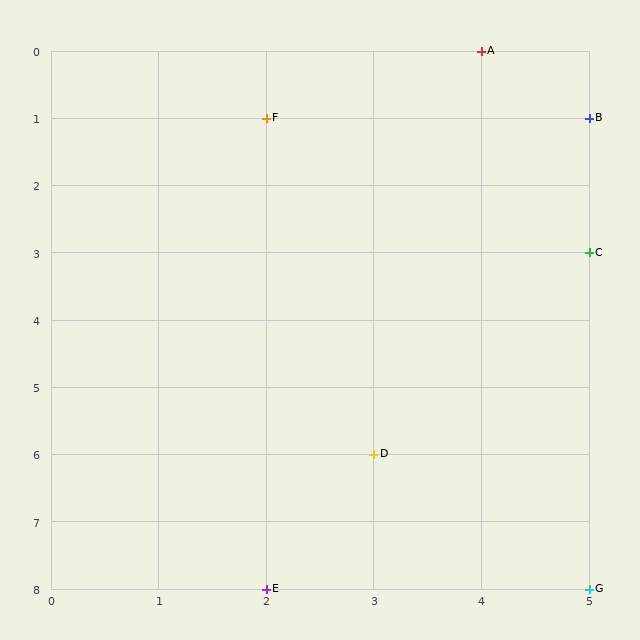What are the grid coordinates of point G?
Point G is at grid coordinates (5, 8).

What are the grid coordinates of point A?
Point A is at grid coordinates (4, 0).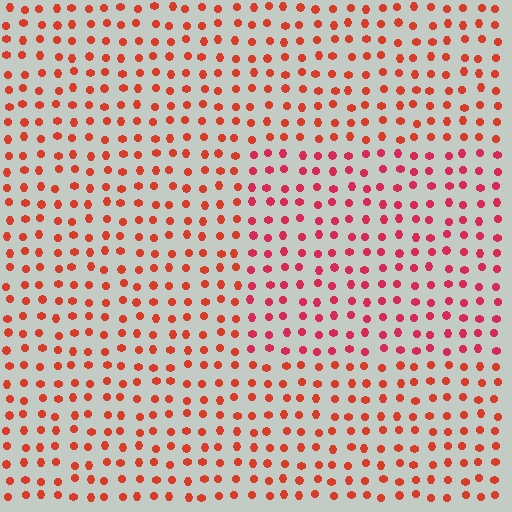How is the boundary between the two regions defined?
The boundary is defined purely by a slight shift in hue (about 22 degrees). Spacing, size, and orientation are identical on both sides.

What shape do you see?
I see a rectangle.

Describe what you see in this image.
The image is filled with small red elements in a uniform arrangement. A rectangle-shaped region is visible where the elements are tinted to a slightly different hue, forming a subtle color boundary.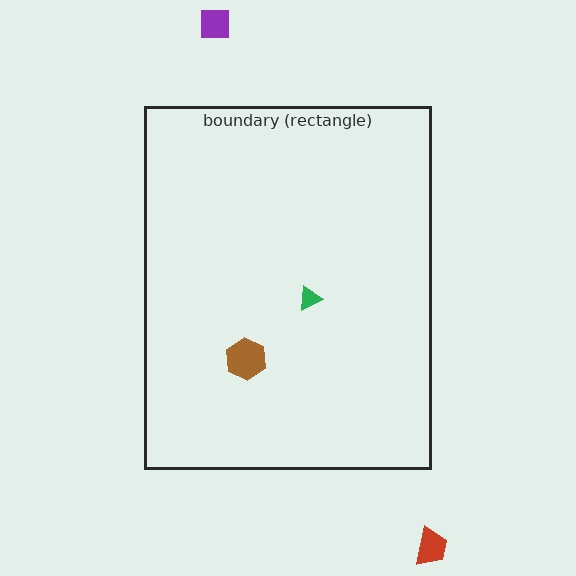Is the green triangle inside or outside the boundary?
Inside.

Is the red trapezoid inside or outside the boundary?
Outside.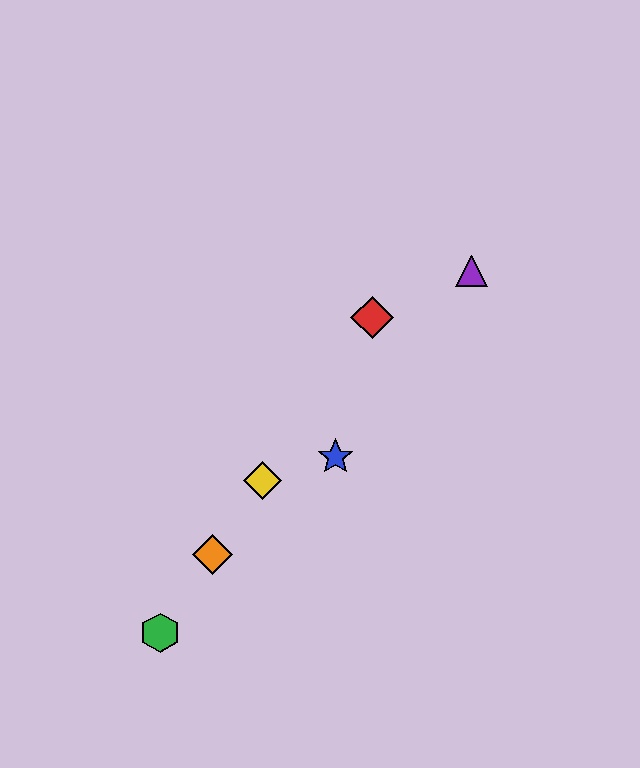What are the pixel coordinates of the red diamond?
The red diamond is at (372, 318).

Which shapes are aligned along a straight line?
The red diamond, the green hexagon, the yellow diamond, the orange diamond are aligned along a straight line.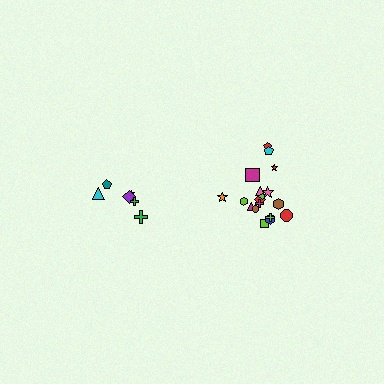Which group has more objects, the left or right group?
The right group.